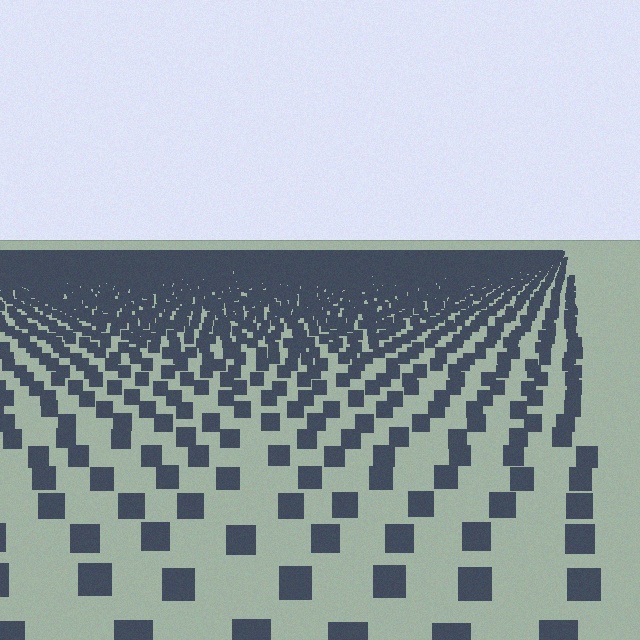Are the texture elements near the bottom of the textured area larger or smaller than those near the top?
Larger. Near the bottom, elements are closer to the viewer and appear at a bigger on-screen size.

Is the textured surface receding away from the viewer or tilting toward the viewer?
The surface is receding away from the viewer. Texture elements get smaller and denser toward the top.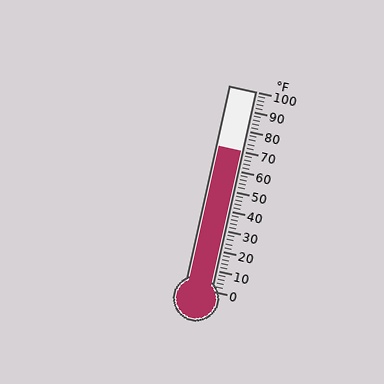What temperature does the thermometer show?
The thermometer shows approximately 70°F.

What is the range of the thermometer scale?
The thermometer scale ranges from 0°F to 100°F.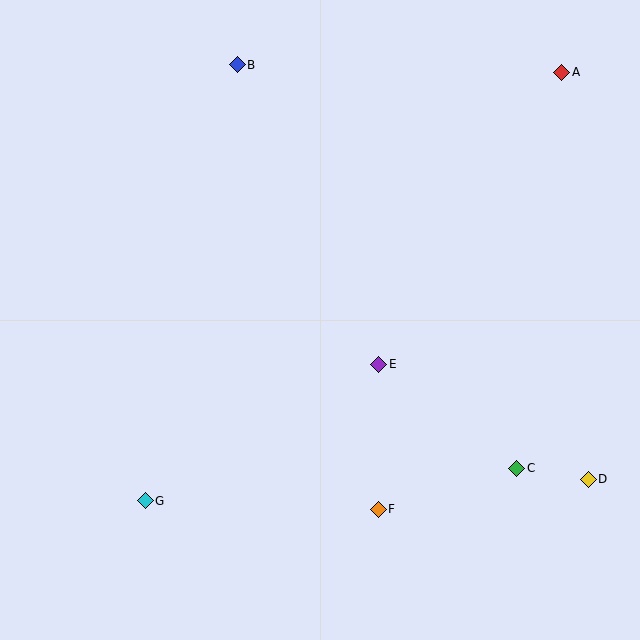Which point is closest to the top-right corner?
Point A is closest to the top-right corner.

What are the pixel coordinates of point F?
Point F is at (378, 509).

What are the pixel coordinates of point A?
Point A is at (562, 72).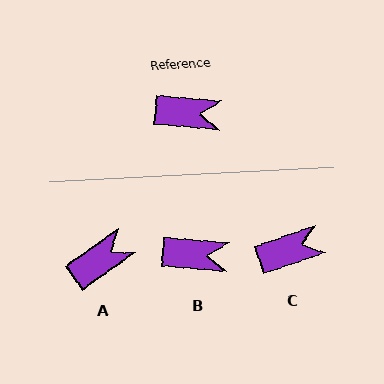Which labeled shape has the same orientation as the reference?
B.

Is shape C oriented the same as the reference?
No, it is off by about 25 degrees.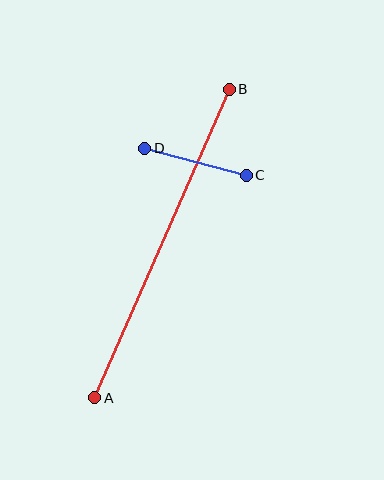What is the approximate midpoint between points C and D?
The midpoint is at approximately (195, 162) pixels.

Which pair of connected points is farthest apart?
Points A and B are farthest apart.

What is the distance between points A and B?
The distance is approximately 336 pixels.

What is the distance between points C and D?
The distance is approximately 105 pixels.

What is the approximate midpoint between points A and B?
The midpoint is at approximately (162, 244) pixels.